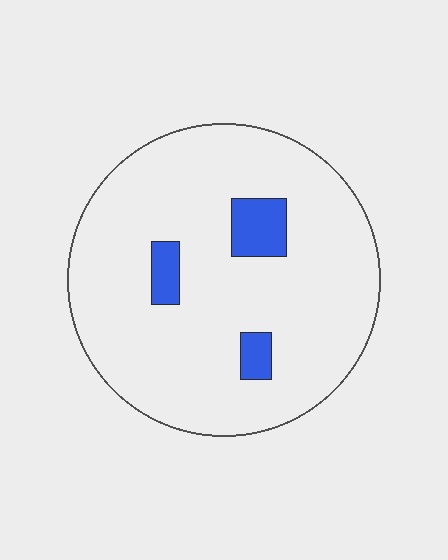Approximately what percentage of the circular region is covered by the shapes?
Approximately 10%.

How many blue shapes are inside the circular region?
3.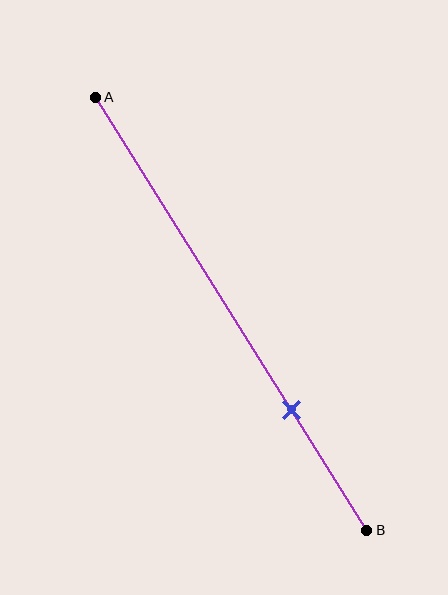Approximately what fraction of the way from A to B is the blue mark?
The blue mark is approximately 70% of the way from A to B.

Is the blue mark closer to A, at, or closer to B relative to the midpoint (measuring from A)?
The blue mark is closer to point B than the midpoint of segment AB.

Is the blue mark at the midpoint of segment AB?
No, the mark is at about 70% from A, not at the 50% midpoint.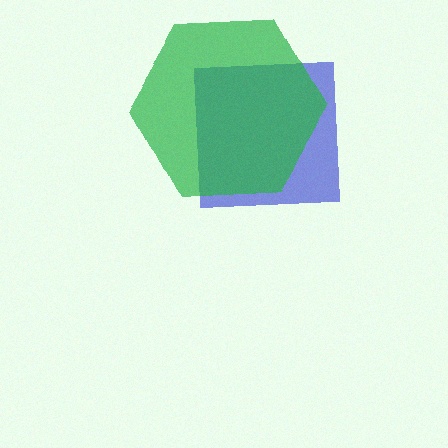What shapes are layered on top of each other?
The layered shapes are: a blue square, a green hexagon.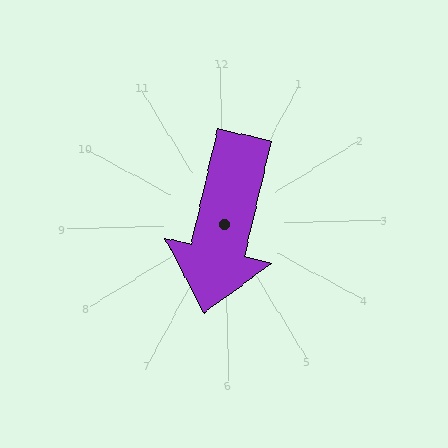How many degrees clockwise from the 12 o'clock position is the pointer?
Approximately 195 degrees.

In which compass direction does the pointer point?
South.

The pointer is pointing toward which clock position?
Roughly 6 o'clock.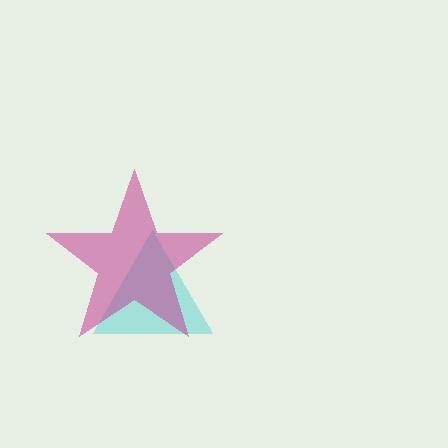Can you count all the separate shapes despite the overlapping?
Yes, there are 2 separate shapes.